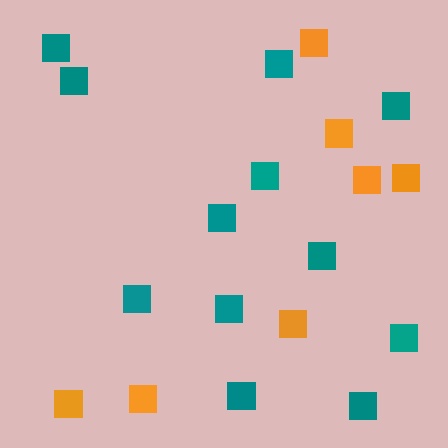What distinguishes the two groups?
There are 2 groups: one group of orange squares (7) and one group of teal squares (12).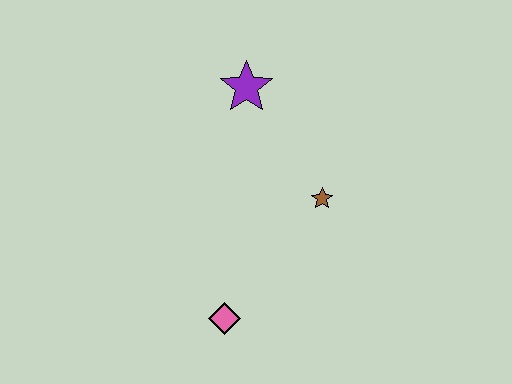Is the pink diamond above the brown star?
No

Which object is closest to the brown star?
The purple star is closest to the brown star.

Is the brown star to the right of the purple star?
Yes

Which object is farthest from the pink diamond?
The purple star is farthest from the pink diamond.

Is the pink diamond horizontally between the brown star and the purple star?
No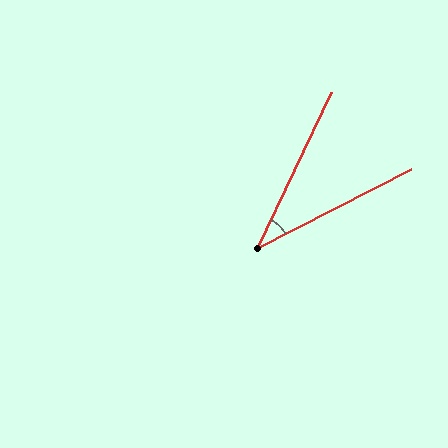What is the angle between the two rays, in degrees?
Approximately 37 degrees.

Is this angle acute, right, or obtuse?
It is acute.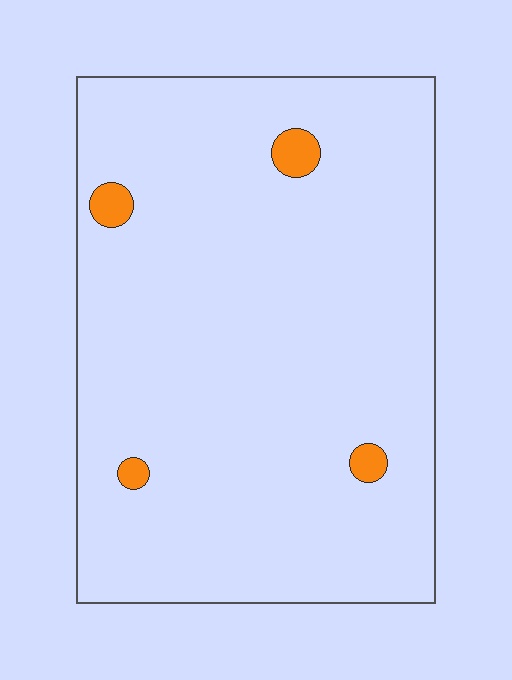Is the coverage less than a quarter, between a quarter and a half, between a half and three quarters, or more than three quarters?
Less than a quarter.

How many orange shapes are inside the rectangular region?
4.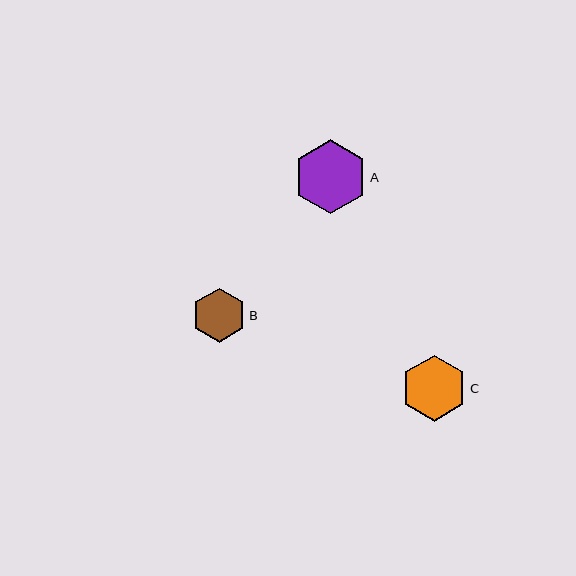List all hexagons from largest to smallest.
From largest to smallest: A, C, B.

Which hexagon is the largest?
Hexagon A is the largest with a size of approximately 74 pixels.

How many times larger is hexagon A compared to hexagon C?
Hexagon A is approximately 1.1 times the size of hexagon C.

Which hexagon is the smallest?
Hexagon B is the smallest with a size of approximately 54 pixels.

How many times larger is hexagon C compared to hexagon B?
Hexagon C is approximately 1.2 times the size of hexagon B.